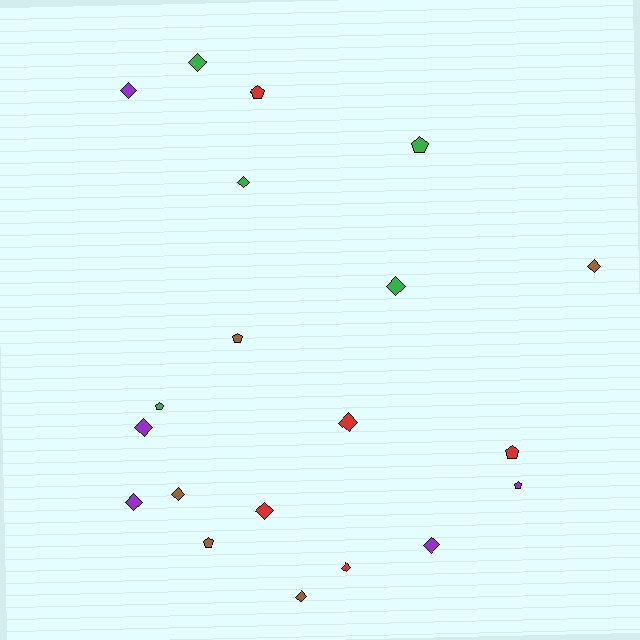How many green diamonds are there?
There are 3 green diamonds.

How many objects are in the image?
There are 20 objects.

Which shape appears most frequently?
Diamond, with 13 objects.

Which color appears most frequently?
Purple, with 5 objects.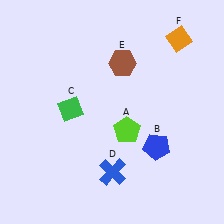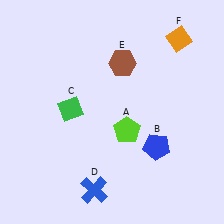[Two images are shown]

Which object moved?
The blue cross (D) moved left.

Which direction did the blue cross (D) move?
The blue cross (D) moved left.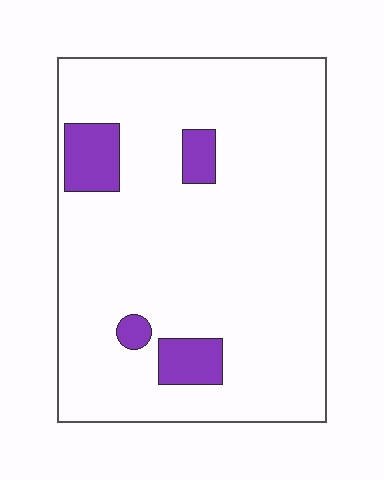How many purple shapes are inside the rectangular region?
4.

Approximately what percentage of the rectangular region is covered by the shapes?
Approximately 10%.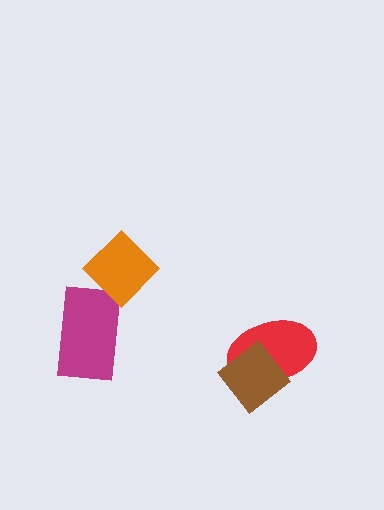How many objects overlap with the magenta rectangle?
1 object overlaps with the magenta rectangle.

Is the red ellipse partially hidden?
Yes, it is partially covered by another shape.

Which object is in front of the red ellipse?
The brown diamond is in front of the red ellipse.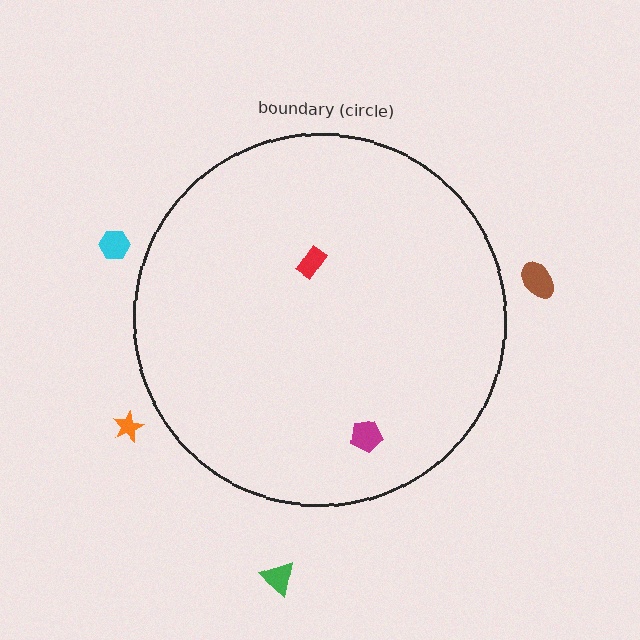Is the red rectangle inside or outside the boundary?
Inside.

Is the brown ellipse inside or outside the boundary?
Outside.